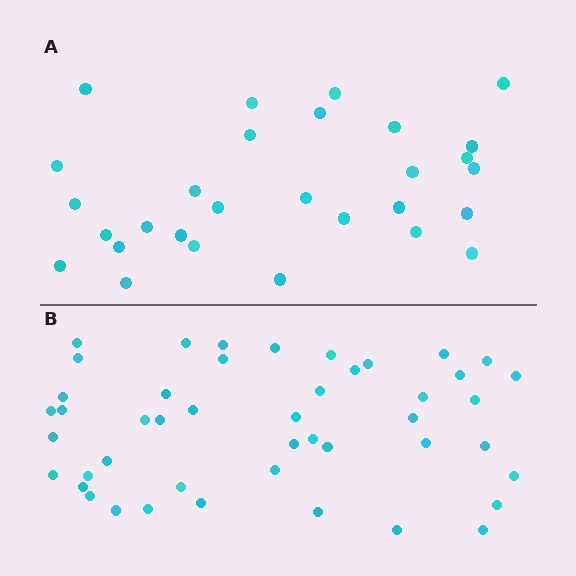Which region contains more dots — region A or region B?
Region B (the bottom region) has more dots.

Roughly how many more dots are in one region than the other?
Region B has approximately 15 more dots than region A.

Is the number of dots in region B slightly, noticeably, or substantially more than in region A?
Region B has substantially more. The ratio is roughly 1.6 to 1.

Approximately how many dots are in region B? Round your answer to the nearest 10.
About 50 dots. (The exact count is 46, which rounds to 50.)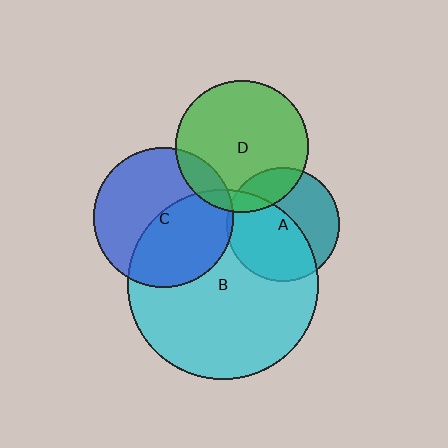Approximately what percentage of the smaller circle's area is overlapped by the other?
Approximately 55%.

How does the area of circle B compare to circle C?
Approximately 1.9 times.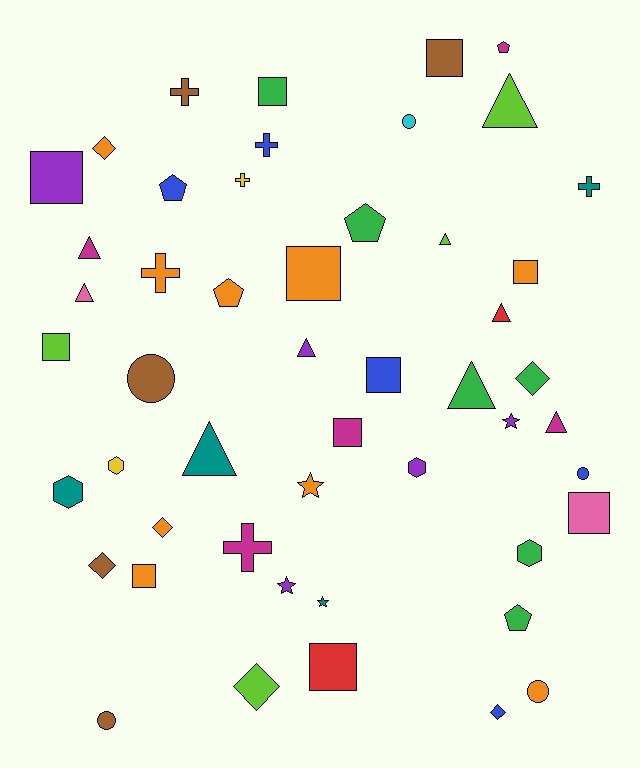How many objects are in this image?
There are 50 objects.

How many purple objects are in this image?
There are 5 purple objects.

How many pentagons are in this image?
There are 5 pentagons.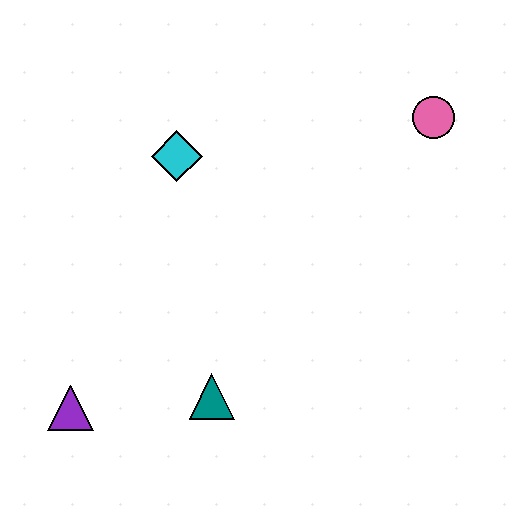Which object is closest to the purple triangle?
The teal triangle is closest to the purple triangle.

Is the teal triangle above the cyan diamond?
No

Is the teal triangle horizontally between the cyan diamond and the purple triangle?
No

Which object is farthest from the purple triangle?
The pink circle is farthest from the purple triangle.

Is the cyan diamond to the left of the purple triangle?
No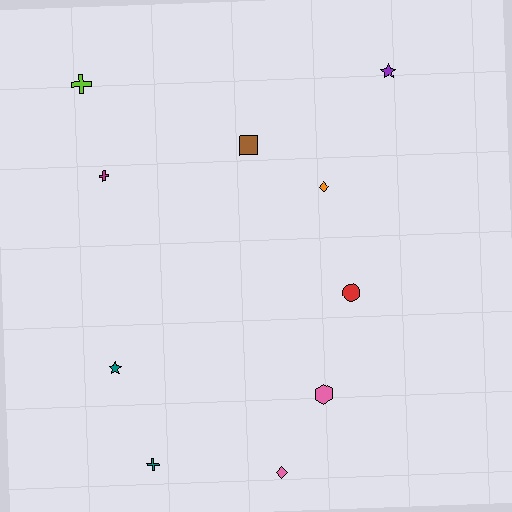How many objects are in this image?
There are 10 objects.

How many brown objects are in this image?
There is 1 brown object.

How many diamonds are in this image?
There are 2 diamonds.